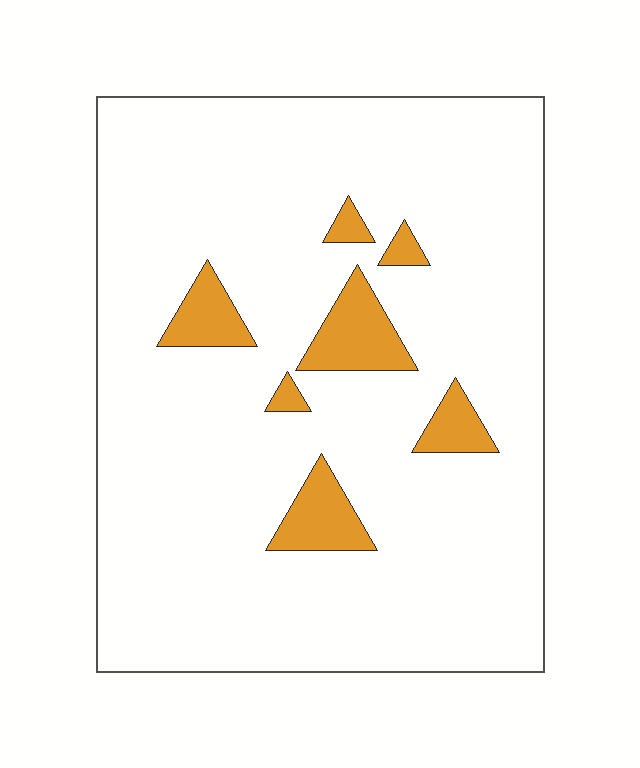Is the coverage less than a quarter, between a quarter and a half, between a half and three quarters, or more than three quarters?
Less than a quarter.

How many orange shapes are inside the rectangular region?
7.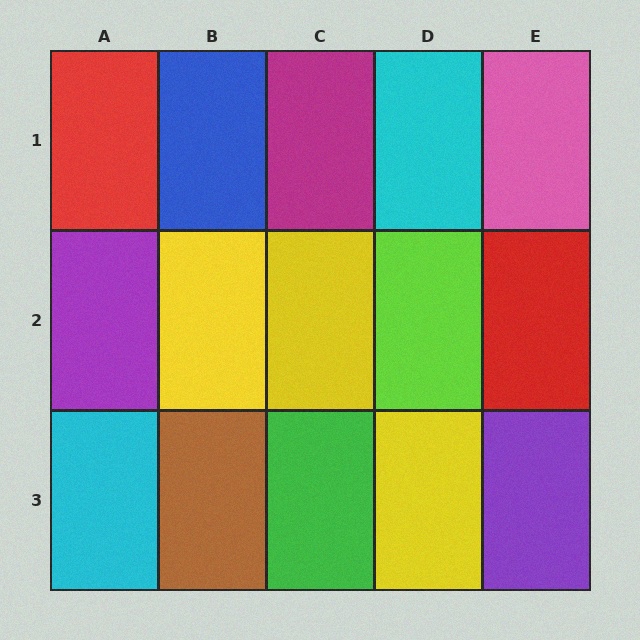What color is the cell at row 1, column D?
Cyan.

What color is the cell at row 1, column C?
Magenta.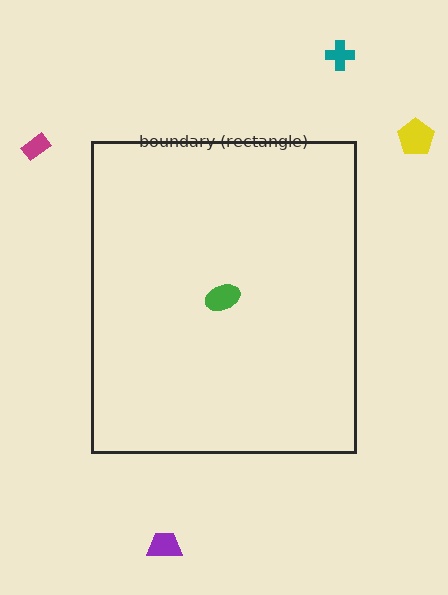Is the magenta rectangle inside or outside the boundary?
Outside.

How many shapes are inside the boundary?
1 inside, 4 outside.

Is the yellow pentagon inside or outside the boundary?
Outside.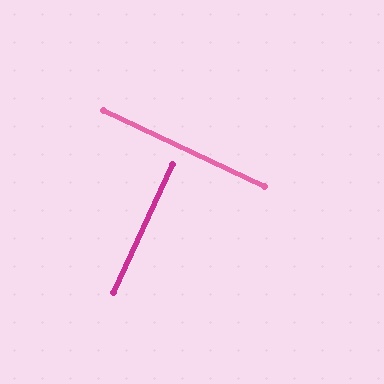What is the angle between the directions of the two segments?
Approximately 89 degrees.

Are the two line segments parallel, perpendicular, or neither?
Perpendicular — they meet at approximately 89°.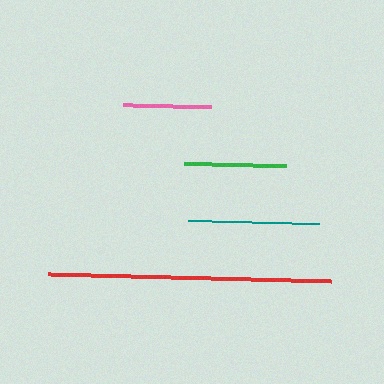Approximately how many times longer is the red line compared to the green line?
The red line is approximately 2.8 times the length of the green line.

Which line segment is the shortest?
The pink line is the shortest at approximately 88 pixels.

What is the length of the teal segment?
The teal segment is approximately 131 pixels long.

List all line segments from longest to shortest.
From longest to shortest: red, teal, green, pink.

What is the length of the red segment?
The red segment is approximately 283 pixels long.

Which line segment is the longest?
The red line is the longest at approximately 283 pixels.